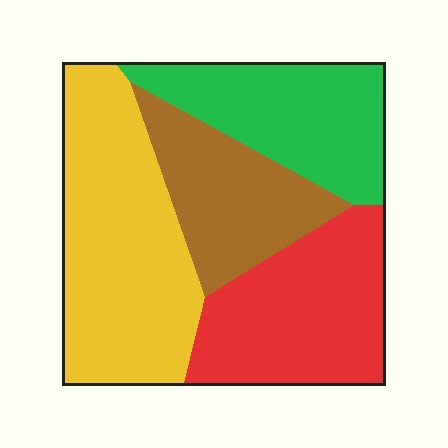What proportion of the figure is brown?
Brown takes up about one fifth (1/5) of the figure.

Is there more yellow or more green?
Yellow.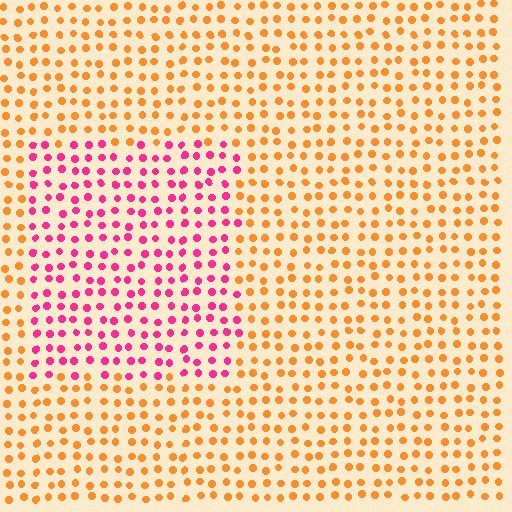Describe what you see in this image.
The image is filled with small orange elements in a uniform arrangement. A rectangle-shaped region is visible where the elements are tinted to a slightly different hue, forming a subtle color boundary.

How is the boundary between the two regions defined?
The boundary is defined purely by a slight shift in hue (about 60 degrees). Spacing, size, and orientation are identical on both sides.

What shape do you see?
I see a rectangle.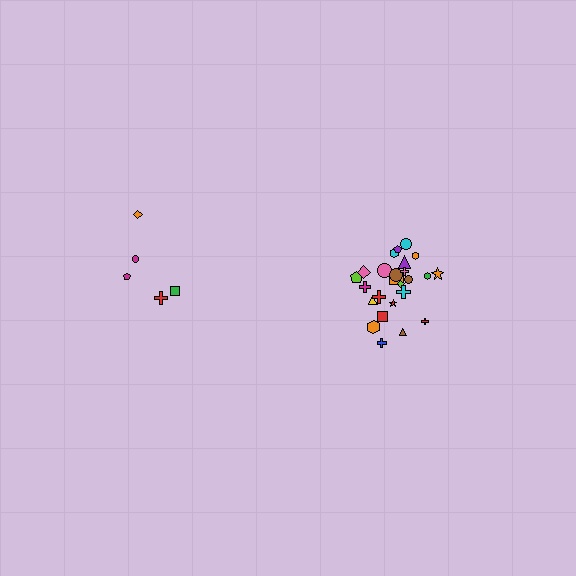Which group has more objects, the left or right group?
The right group.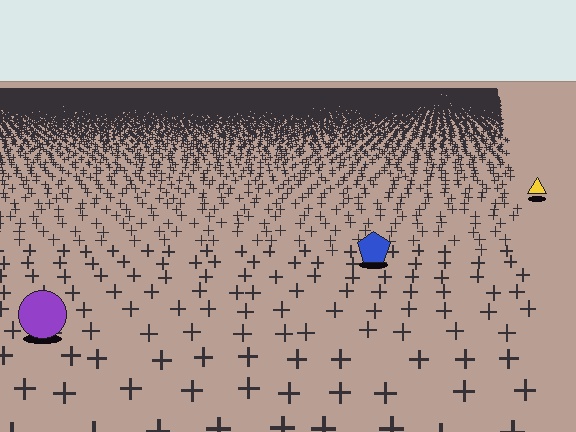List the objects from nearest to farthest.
From nearest to farthest: the purple circle, the blue pentagon, the yellow triangle.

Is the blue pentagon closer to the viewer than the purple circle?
No. The purple circle is closer — you can tell from the texture gradient: the ground texture is coarser near it.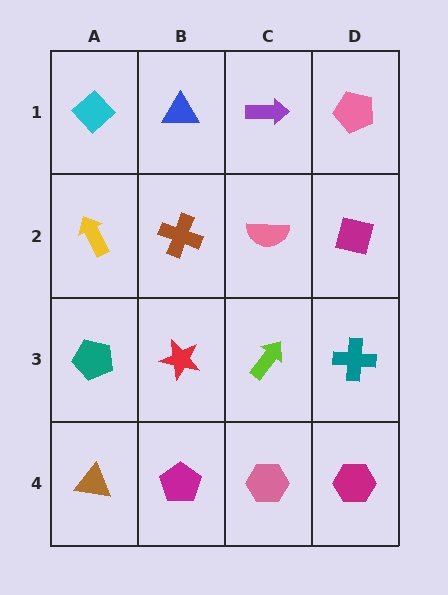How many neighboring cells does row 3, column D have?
3.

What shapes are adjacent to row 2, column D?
A pink pentagon (row 1, column D), a teal cross (row 3, column D), a pink semicircle (row 2, column C).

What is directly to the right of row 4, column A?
A magenta pentagon.